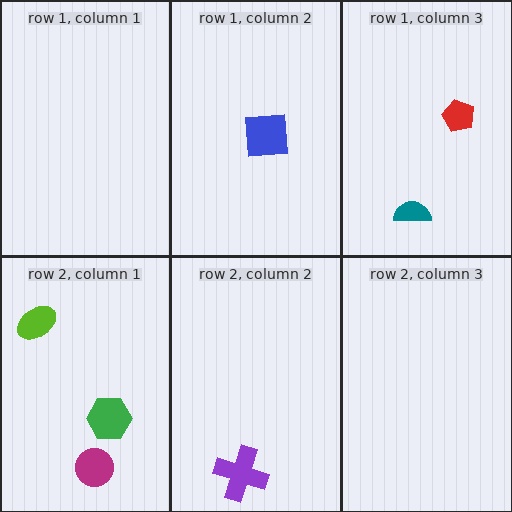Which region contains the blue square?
The row 1, column 2 region.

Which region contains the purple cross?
The row 2, column 2 region.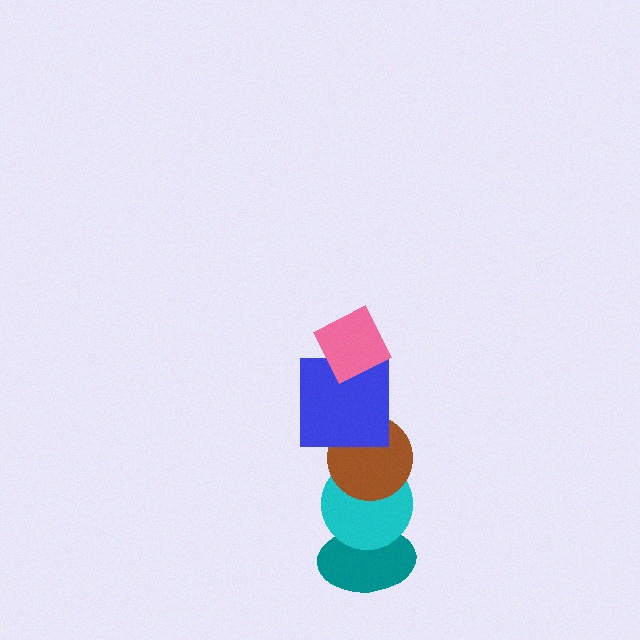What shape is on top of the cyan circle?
The brown circle is on top of the cyan circle.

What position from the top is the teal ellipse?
The teal ellipse is 5th from the top.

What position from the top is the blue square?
The blue square is 2nd from the top.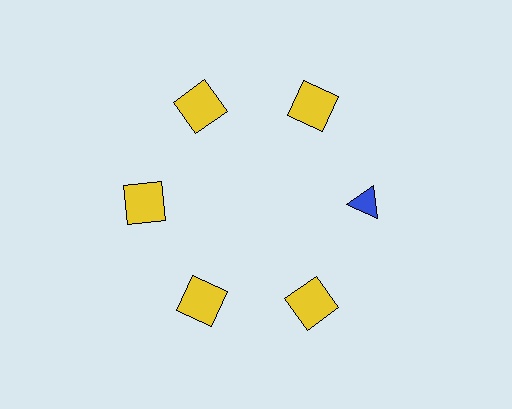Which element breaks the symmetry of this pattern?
The blue triangle at roughly the 3 o'clock position breaks the symmetry. All other shapes are yellow squares.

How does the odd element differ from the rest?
It differs in both color (blue instead of yellow) and shape (triangle instead of square).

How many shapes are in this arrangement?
There are 6 shapes arranged in a ring pattern.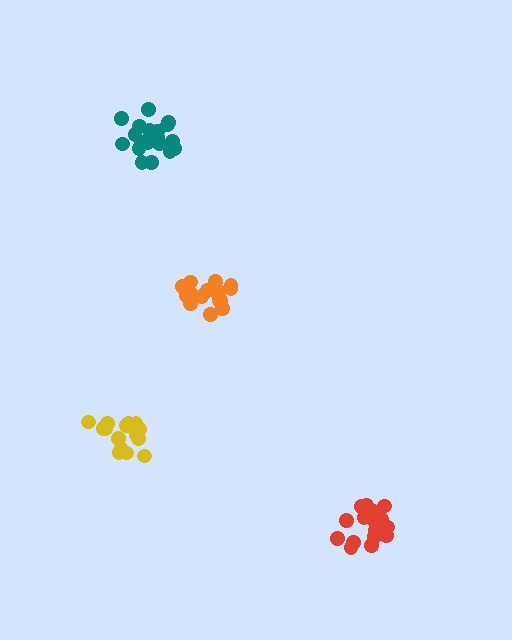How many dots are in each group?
Group 1: 20 dots, Group 2: 16 dots, Group 3: 17 dots, Group 4: 20 dots (73 total).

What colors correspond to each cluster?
The clusters are colored: teal, yellow, orange, red.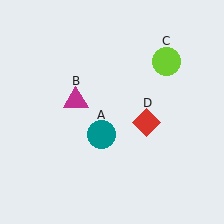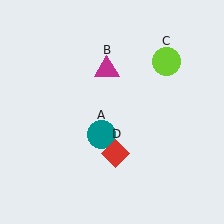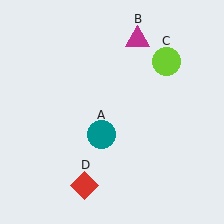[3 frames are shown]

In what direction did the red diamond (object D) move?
The red diamond (object D) moved down and to the left.